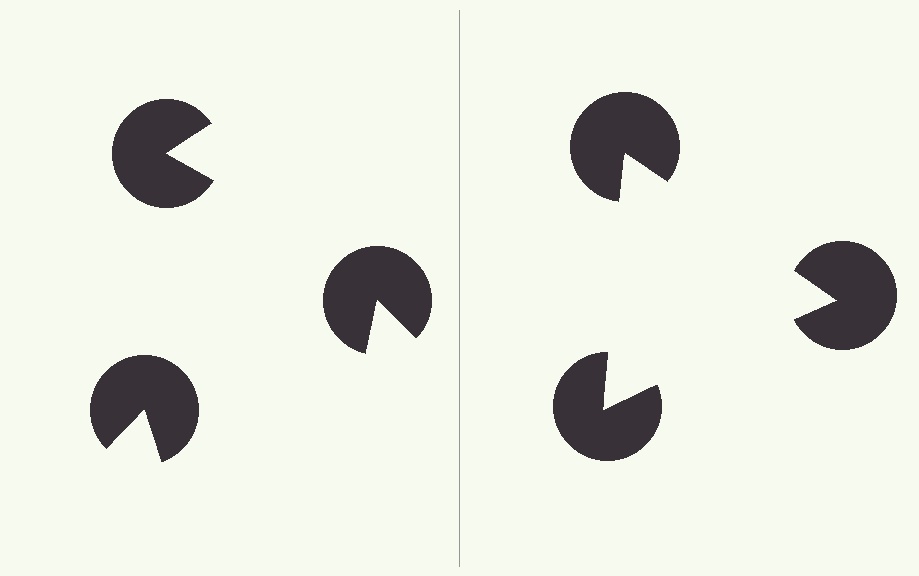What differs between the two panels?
The pac-man discs are positioned identically on both sides; only the wedge orientations differ. On the right they align to a triangle; on the left they are misaligned.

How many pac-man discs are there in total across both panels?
6 — 3 on each side.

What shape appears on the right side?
An illusory triangle.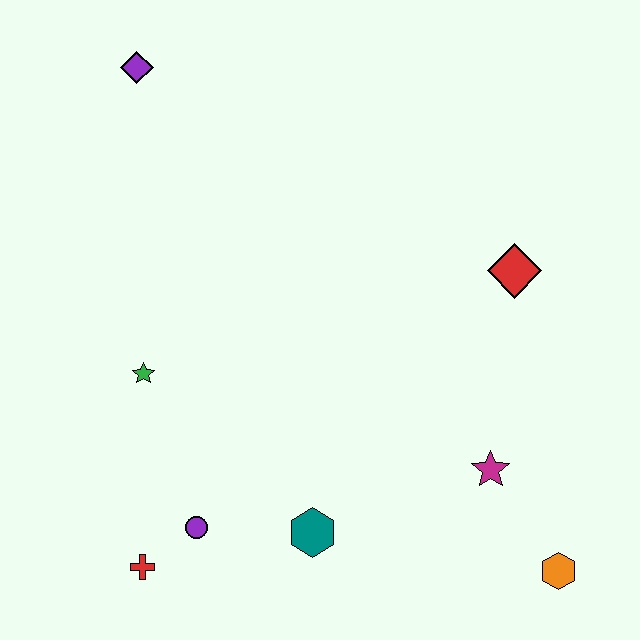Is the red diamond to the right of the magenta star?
Yes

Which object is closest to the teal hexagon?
The purple circle is closest to the teal hexagon.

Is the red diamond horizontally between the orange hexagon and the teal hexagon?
Yes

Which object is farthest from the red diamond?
The red cross is farthest from the red diamond.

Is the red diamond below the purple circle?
No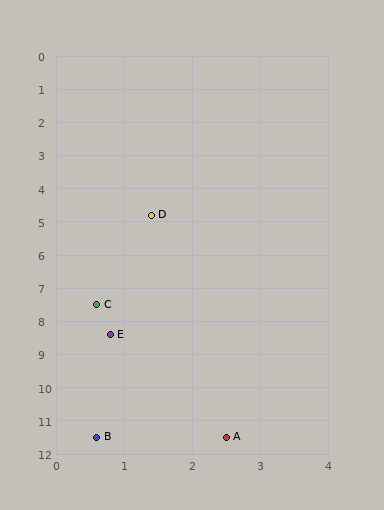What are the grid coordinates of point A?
Point A is at approximately (2.5, 11.5).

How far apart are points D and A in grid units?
Points D and A are about 6.8 grid units apart.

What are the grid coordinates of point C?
Point C is at approximately (0.6, 7.5).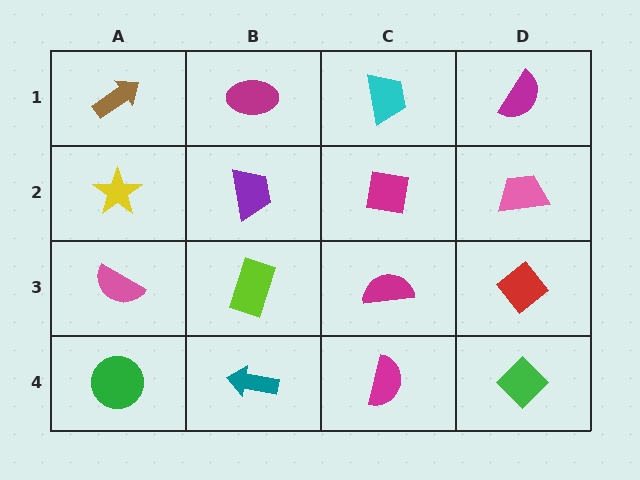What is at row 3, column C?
A magenta semicircle.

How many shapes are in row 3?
4 shapes.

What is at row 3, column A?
A pink semicircle.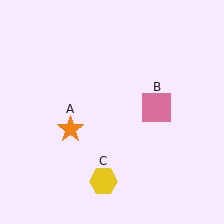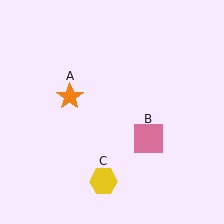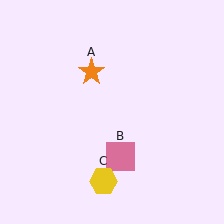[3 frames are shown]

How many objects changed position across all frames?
2 objects changed position: orange star (object A), pink square (object B).